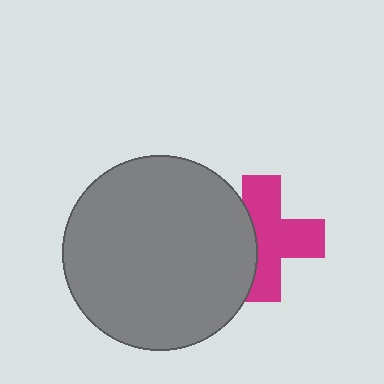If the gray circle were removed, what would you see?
You would see the complete magenta cross.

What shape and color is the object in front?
The object in front is a gray circle.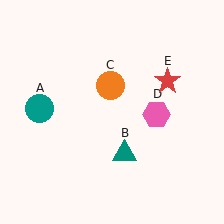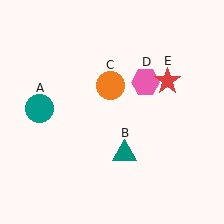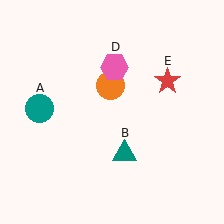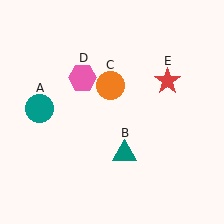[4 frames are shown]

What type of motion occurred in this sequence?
The pink hexagon (object D) rotated counterclockwise around the center of the scene.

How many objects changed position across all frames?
1 object changed position: pink hexagon (object D).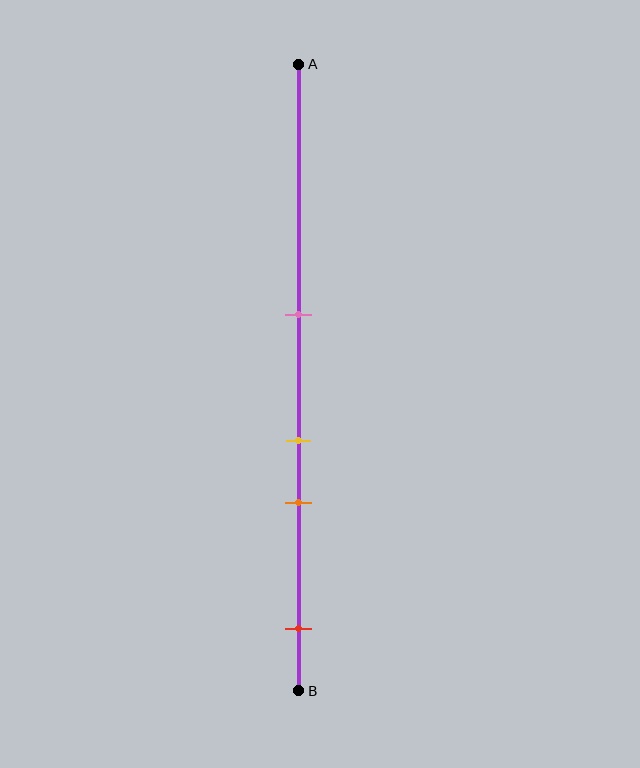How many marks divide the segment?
There are 4 marks dividing the segment.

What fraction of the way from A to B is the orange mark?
The orange mark is approximately 70% (0.7) of the way from A to B.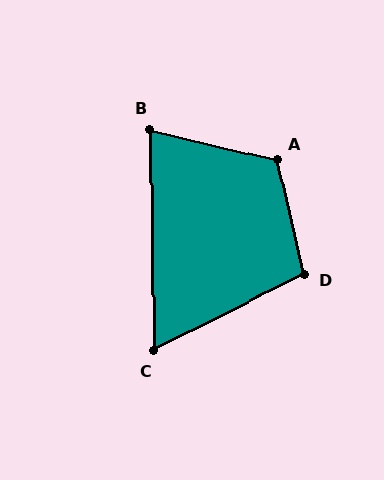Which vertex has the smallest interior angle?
C, at approximately 64 degrees.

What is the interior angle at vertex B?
Approximately 76 degrees (acute).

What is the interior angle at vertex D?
Approximately 104 degrees (obtuse).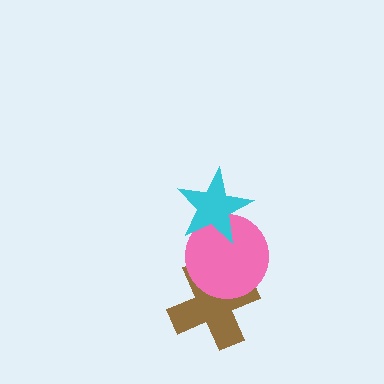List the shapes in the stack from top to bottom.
From top to bottom: the cyan star, the pink circle, the brown cross.